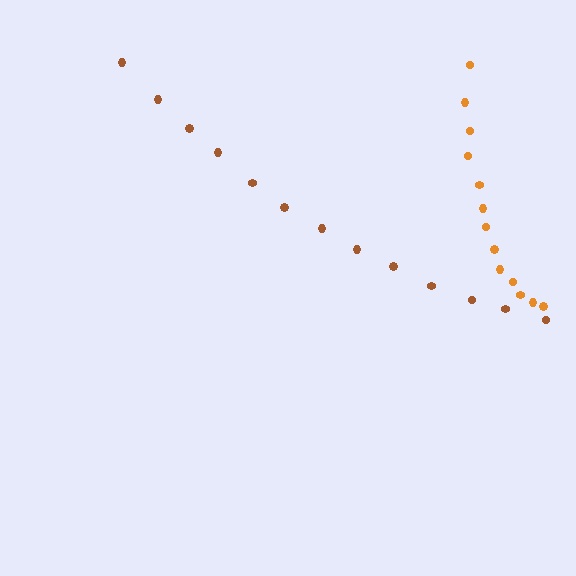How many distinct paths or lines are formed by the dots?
There are 2 distinct paths.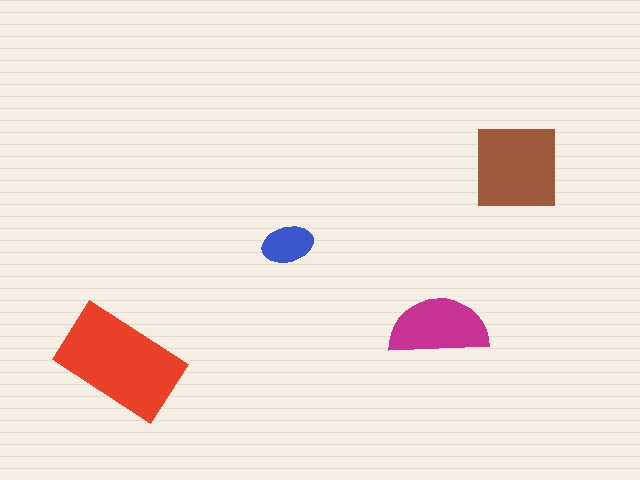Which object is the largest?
The red rectangle.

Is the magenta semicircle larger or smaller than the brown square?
Smaller.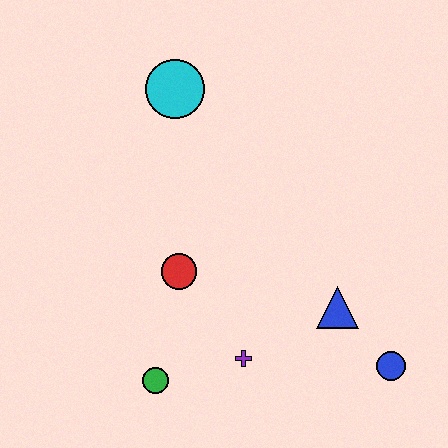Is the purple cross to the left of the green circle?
No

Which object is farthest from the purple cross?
The cyan circle is farthest from the purple cross.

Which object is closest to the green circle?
The purple cross is closest to the green circle.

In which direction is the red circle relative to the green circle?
The red circle is above the green circle.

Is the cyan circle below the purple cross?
No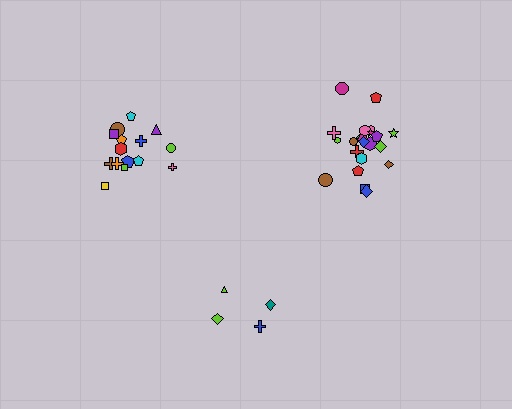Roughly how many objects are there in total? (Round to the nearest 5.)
Roughly 40 objects in total.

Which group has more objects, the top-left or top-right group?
The top-right group.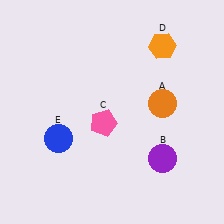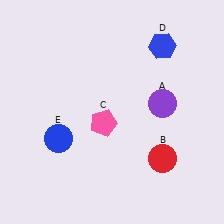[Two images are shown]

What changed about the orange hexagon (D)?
In Image 1, D is orange. In Image 2, it changed to blue.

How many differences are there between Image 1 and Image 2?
There are 3 differences between the two images.